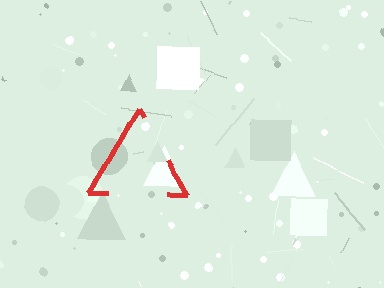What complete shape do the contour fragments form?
The contour fragments form a triangle.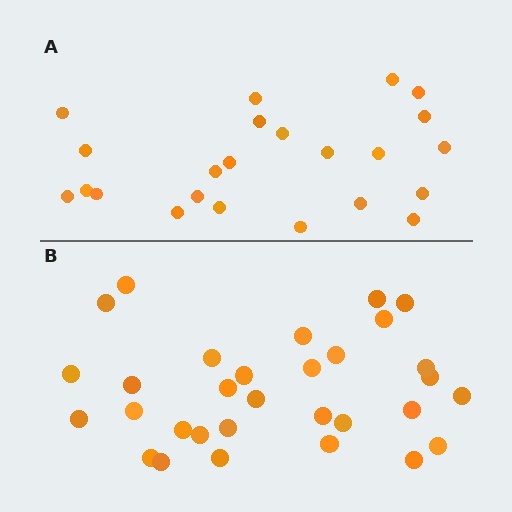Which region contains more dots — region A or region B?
Region B (the bottom region) has more dots.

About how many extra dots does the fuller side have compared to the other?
Region B has roughly 8 or so more dots than region A.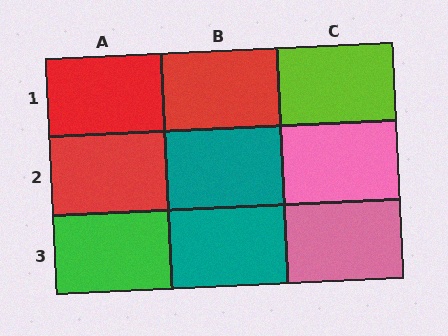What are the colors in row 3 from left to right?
Green, teal, pink.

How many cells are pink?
2 cells are pink.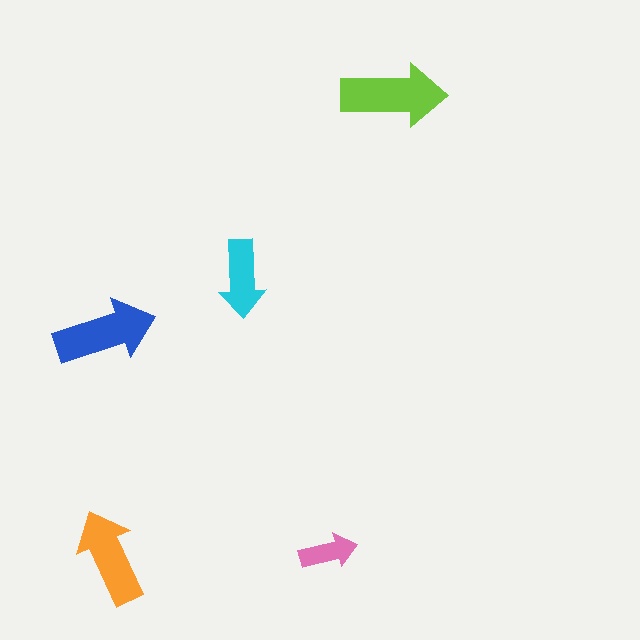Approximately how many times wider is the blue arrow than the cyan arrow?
About 1.5 times wider.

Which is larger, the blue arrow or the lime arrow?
The lime one.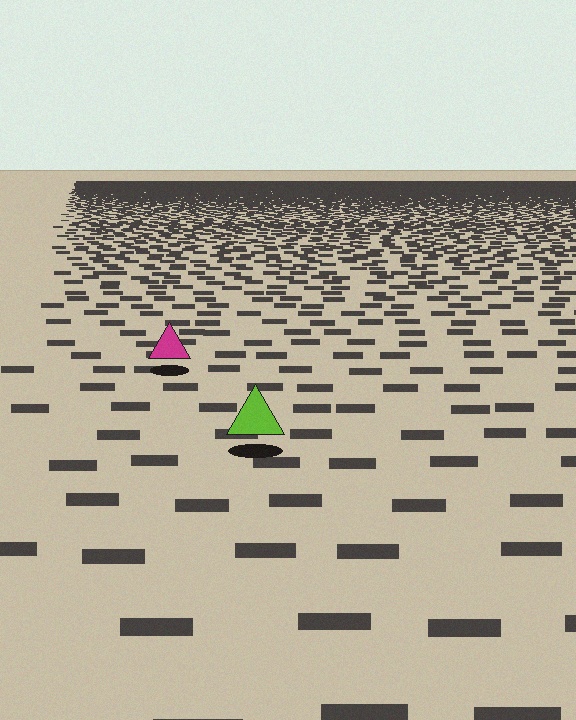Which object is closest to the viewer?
The lime triangle is closest. The texture marks near it are larger and more spread out.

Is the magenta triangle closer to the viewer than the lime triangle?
No. The lime triangle is closer — you can tell from the texture gradient: the ground texture is coarser near it.